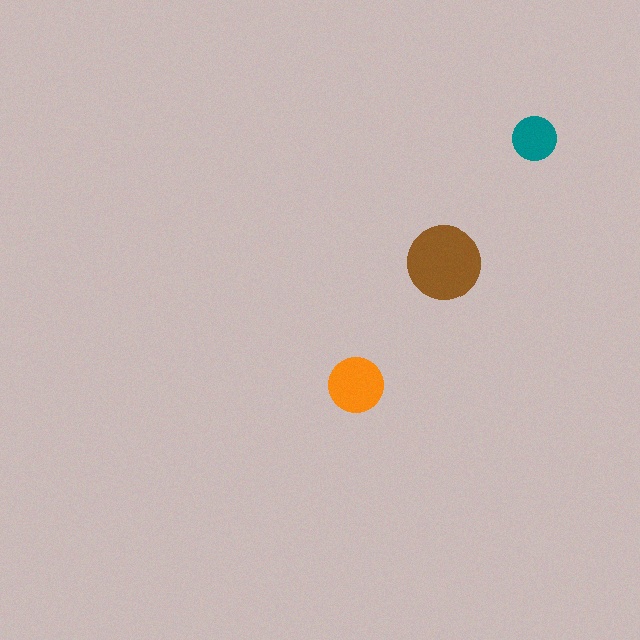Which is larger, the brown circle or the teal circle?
The brown one.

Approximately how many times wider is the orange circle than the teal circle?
About 1.5 times wider.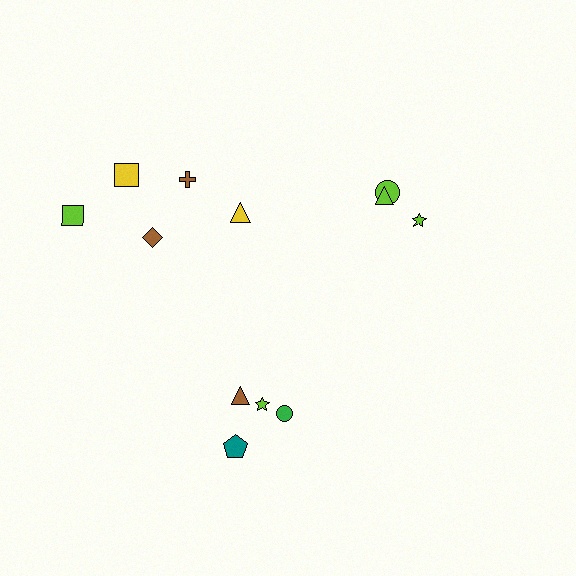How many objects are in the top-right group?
There are 3 objects.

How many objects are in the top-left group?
There are 5 objects.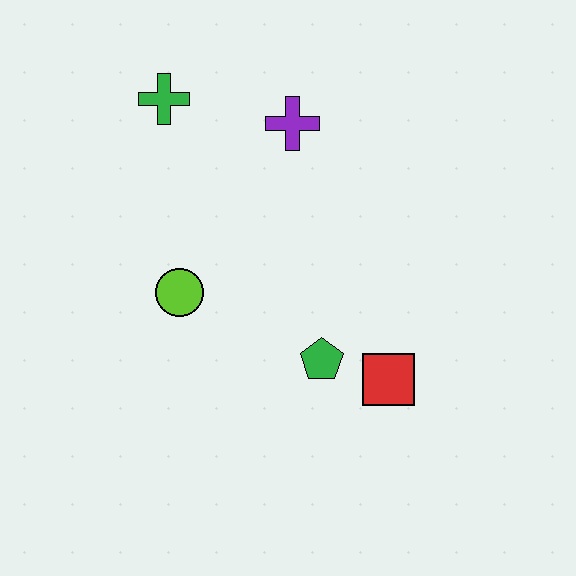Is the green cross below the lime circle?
No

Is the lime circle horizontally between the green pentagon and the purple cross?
No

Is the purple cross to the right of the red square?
No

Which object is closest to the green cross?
The purple cross is closest to the green cross.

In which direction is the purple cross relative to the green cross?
The purple cross is to the right of the green cross.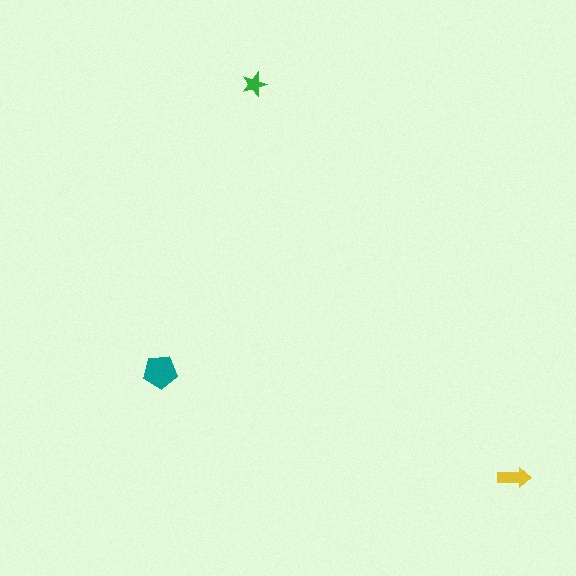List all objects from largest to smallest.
The teal pentagon, the yellow arrow, the green star.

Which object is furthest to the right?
The yellow arrow is rightmost.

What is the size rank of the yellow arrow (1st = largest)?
2nd.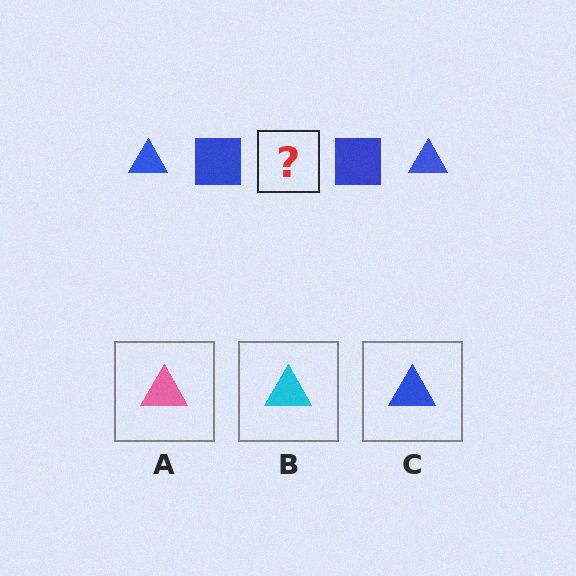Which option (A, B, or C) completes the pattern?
C.